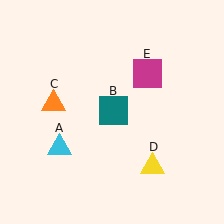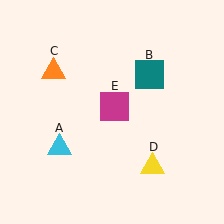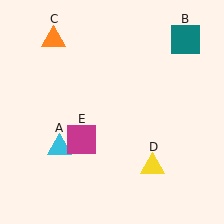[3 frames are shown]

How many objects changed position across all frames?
3 objects changed position: teal square (object B), orange triangle (object C), magenta square (object E).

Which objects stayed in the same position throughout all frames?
Cyan triangle (object A) and yellow triangle (object D) remained stationary.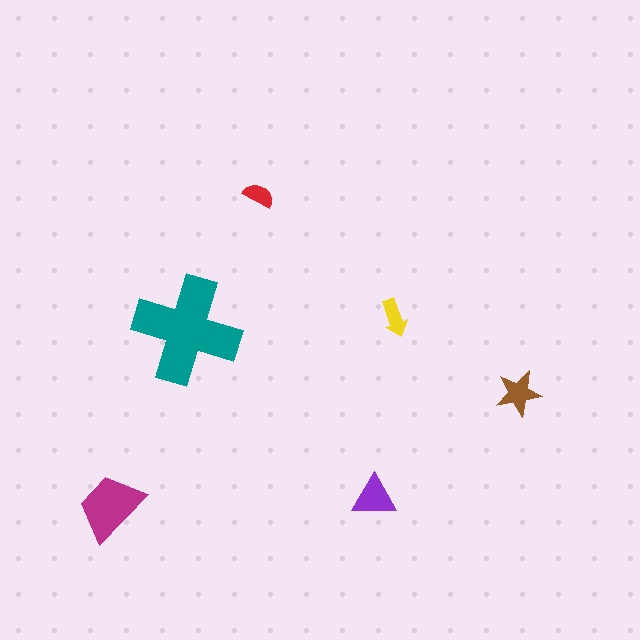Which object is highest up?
The red semicircle is topmost.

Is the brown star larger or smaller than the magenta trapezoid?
Smaller.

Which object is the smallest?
The red semicircle.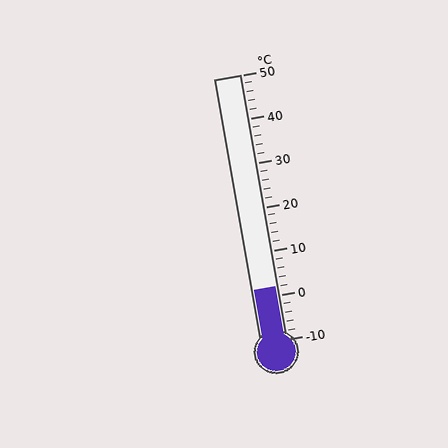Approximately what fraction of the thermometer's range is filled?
The thermometer is filled to approximately 20% of its range.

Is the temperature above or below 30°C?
The temperature is below 30°C.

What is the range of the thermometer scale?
The thermometer scale ranges from -10°C to 50°C.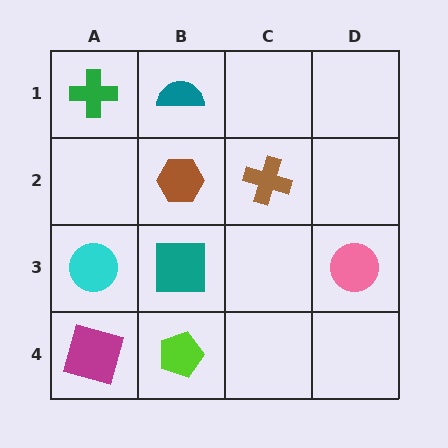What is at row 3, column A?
A cyan circle.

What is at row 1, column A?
A green cross.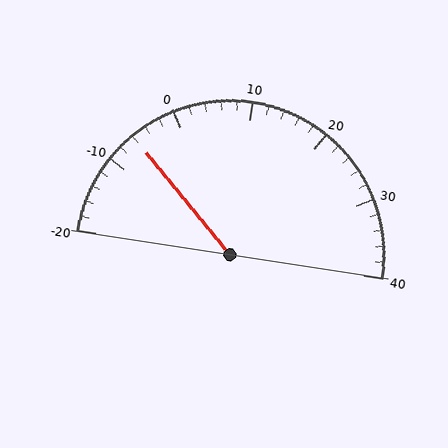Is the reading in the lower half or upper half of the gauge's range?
The reading is in the lower half of the range (-20 to 40).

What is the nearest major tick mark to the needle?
The nearest major tick mark is -10.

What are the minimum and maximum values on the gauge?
The gauge ranges from -20 to 40.